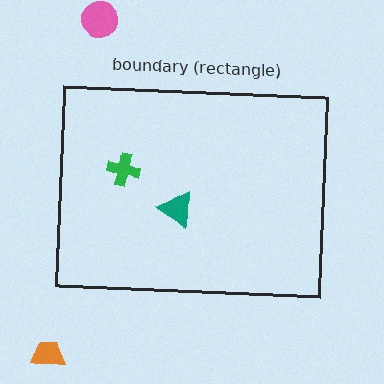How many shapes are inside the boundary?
2 inside, 2 outside.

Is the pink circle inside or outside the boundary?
Outside.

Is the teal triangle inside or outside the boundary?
Inside.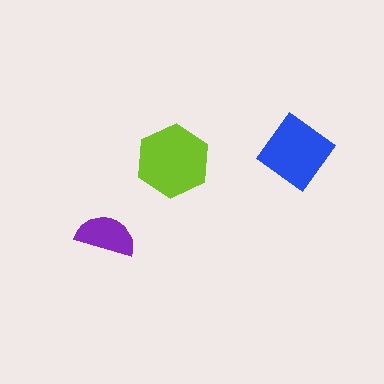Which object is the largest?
The lime hexagon.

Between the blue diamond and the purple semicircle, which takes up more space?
The blue diamond.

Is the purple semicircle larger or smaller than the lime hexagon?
Smaller.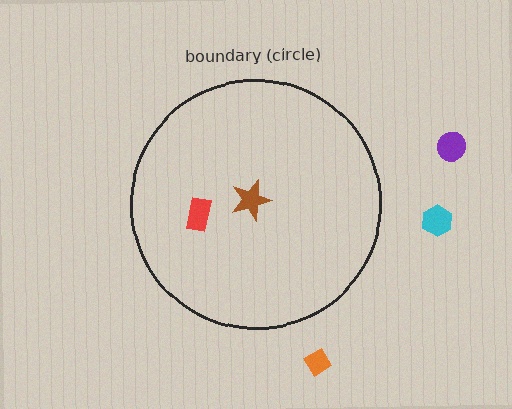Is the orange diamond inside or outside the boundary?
Outside.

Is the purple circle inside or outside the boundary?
Outside.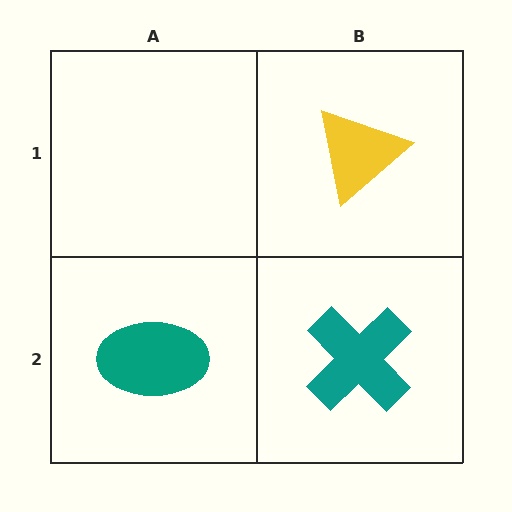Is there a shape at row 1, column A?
No, that cell is empty.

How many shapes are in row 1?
1 shape.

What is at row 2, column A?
A teal ellipse.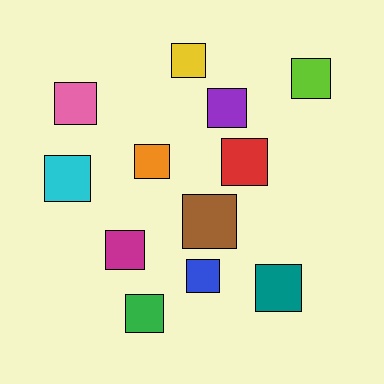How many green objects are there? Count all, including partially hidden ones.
There is 1 green object.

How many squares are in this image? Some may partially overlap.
There are 12 squares.